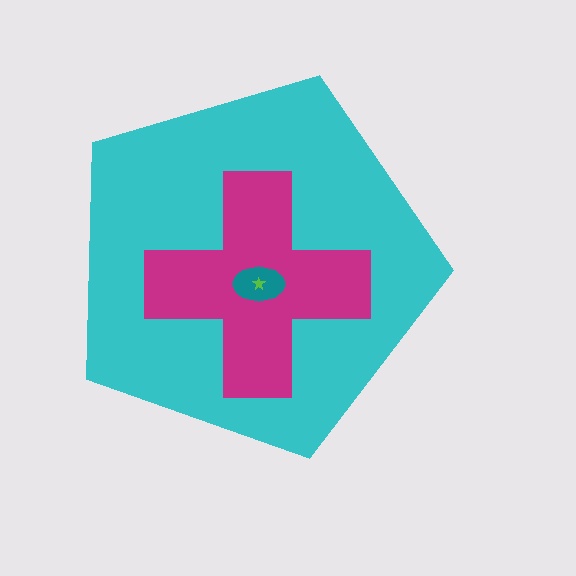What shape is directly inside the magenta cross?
The teal ellipse.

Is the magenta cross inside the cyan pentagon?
Yes.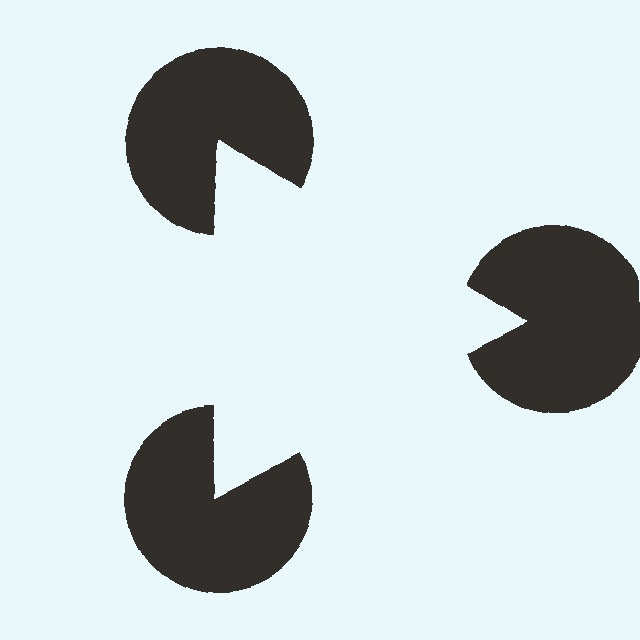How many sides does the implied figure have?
3 sides.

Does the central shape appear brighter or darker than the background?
It typically appears slightly brighter than the background, even though no actual brightness change is drawn.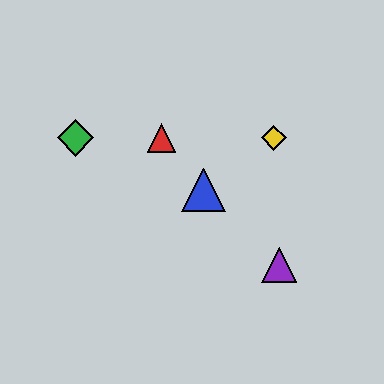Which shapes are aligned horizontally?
The red triangle, the green diamond, the yellow diamond are aligned horizontally.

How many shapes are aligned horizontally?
3 shapes (the red triangle, the green diamond, the yellow diamond) are aligned horizontally.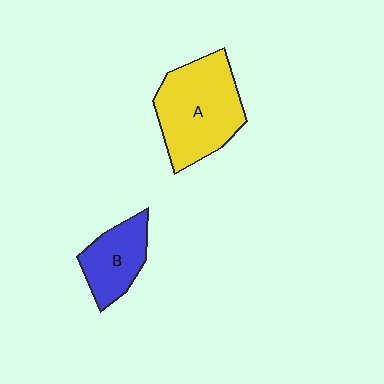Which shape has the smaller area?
Shape B (blue).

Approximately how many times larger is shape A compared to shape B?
Approximately 1.8 times.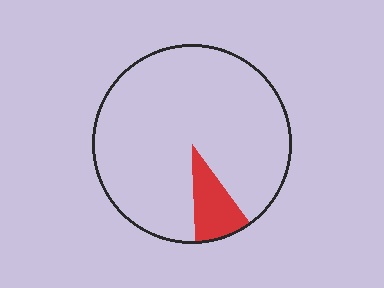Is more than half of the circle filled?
No.